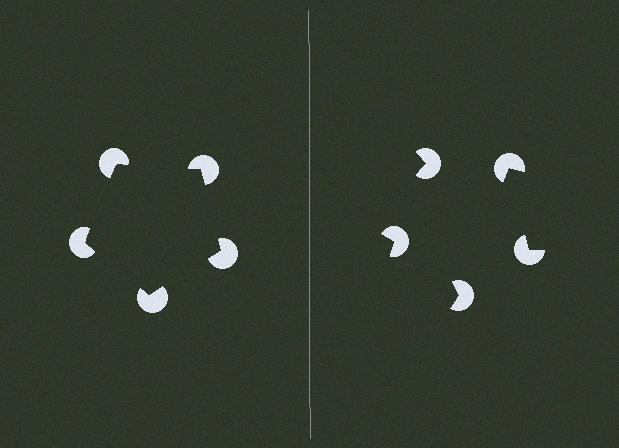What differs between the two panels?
The pac-man discs are positioned identically on both sides; only the wedge orientations differ. On the left they align to a pentagon; on the right they are misaligned.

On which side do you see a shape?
An illusory pentagon appears on the left side. On the right side the wedge cuts are rotated, so no coherent shape forms.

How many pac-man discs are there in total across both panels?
10 — 5 on each side.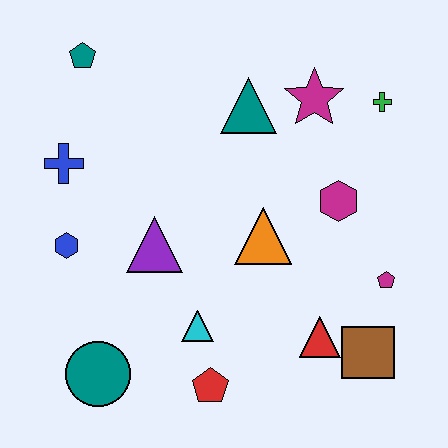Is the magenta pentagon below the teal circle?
No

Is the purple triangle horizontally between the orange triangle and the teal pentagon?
Yes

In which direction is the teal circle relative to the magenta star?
The teal circle is below the magenta star.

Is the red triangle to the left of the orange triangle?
No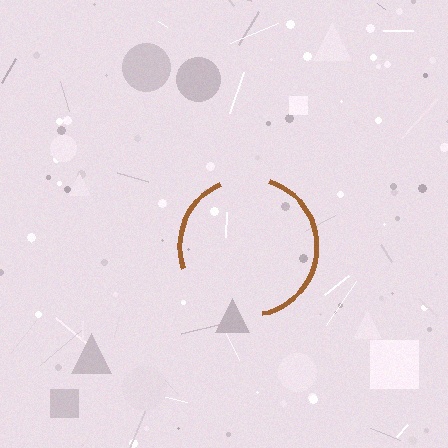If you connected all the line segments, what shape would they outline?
They would outline a circle.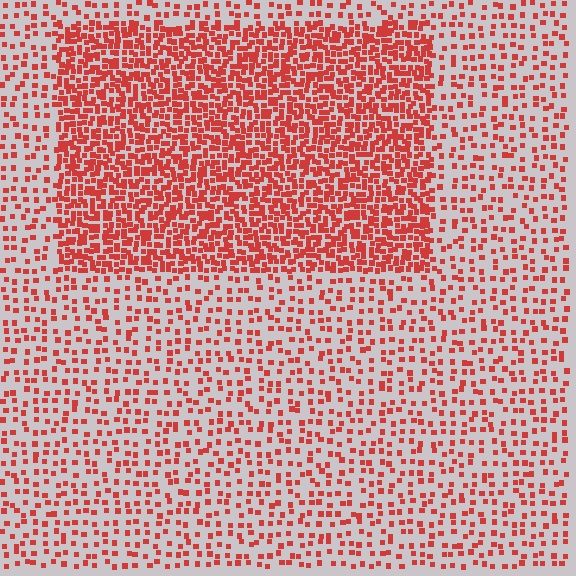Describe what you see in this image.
The image contains small red elements arranged at two different densities. A rectangle-shaped region is visible where the elements are more densely packed than the surrounding area.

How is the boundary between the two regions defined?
The boundary is defined by a change in element density (approximately 2.6x ratio). All elements are the same color, size, and shape.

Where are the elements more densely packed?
The elements are more densely packed inside the rectangle boundary.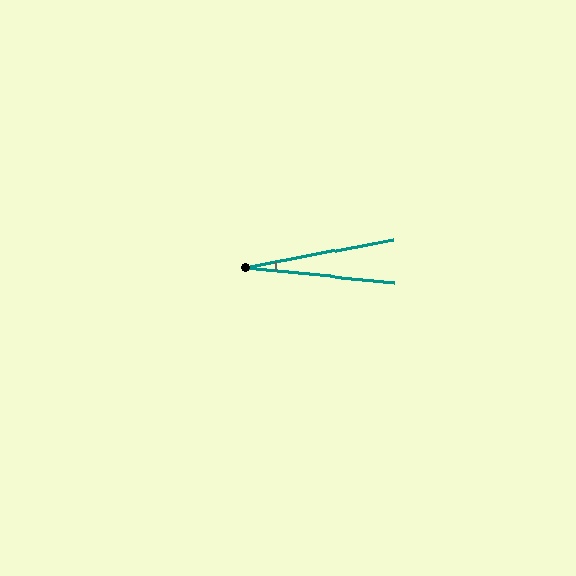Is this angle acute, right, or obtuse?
It is acute.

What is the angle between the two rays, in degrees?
Approximately 16 degrees.